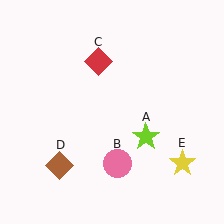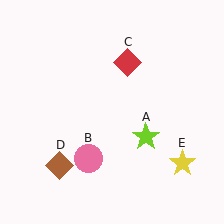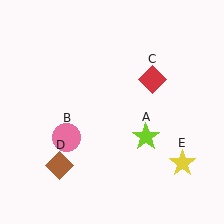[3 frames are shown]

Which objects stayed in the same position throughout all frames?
Lime star (object A) and brown diamond (object D) and yellow star (object E) remained stationary.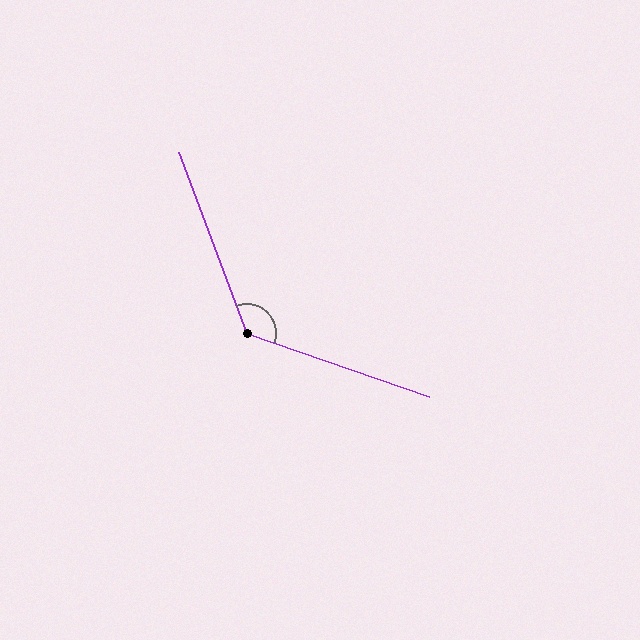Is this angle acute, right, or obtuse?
It is obtuse.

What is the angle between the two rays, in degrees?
Approximately 130 degrees.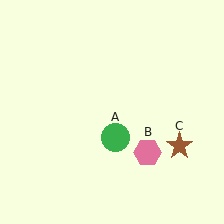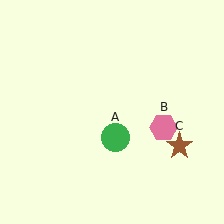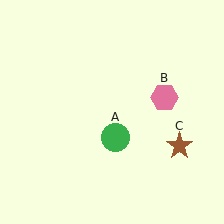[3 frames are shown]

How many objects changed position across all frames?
1 object changed position: pink hexagon (object B).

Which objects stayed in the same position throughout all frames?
Green circle (object A) and brown star (object C) remained stationary.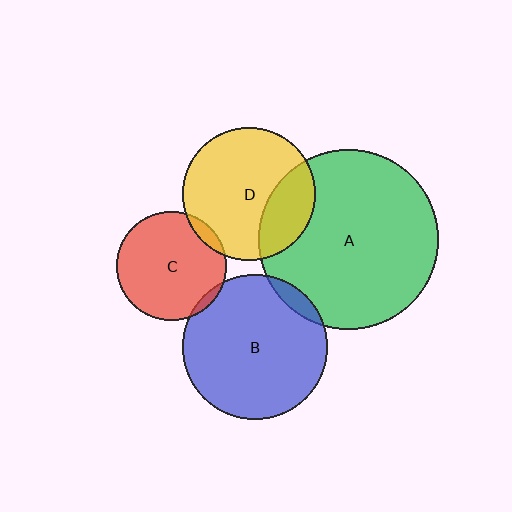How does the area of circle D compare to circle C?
Approximately 1.5 times.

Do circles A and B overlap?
Yes.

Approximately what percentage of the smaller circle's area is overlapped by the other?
Approximately 5%.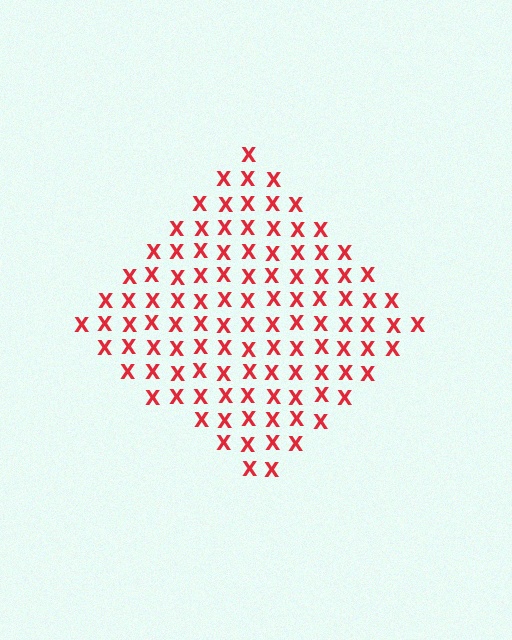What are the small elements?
The small elements are letter X's.